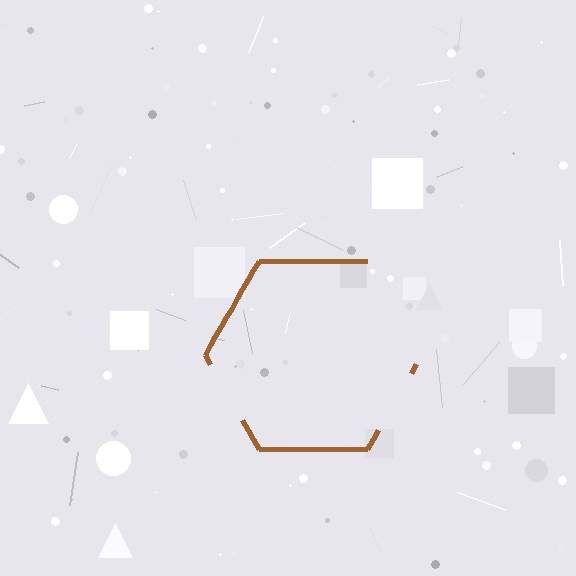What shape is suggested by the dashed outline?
The dashed outline suggests a hexagon.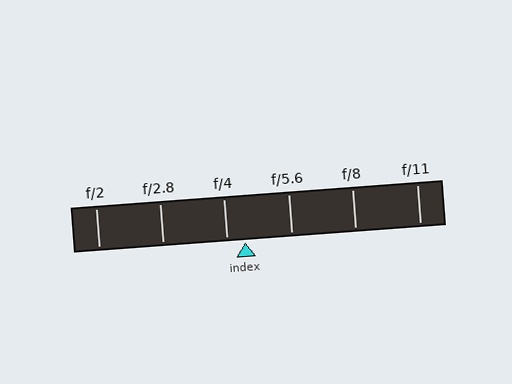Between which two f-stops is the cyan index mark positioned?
The index mark is between f/4 and f/5.6.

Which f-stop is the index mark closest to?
The index mark is closest to f/4.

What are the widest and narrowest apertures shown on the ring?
The widest aperture shown is f/2 and the narrowest is f/11.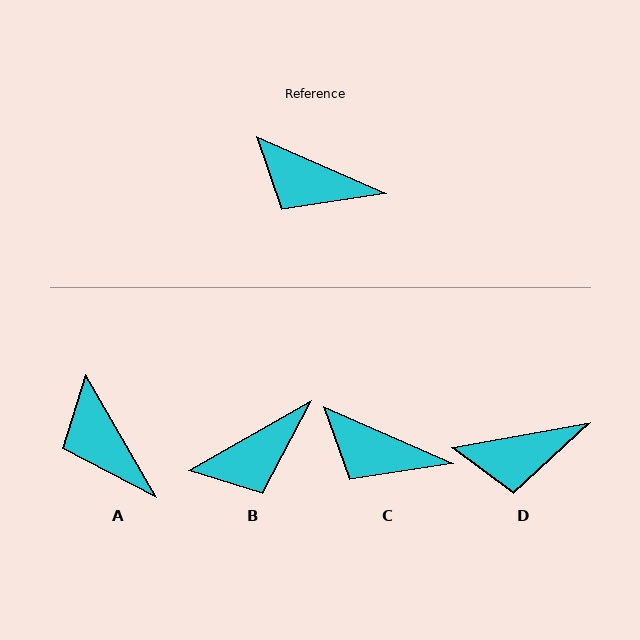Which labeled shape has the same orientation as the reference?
C.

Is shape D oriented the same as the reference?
No, it is off by about 34 degrees.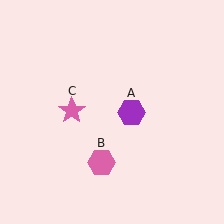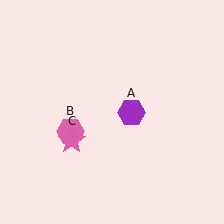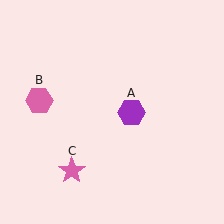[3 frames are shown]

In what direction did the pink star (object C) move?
The pink star (object C) moved down.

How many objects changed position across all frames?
2 objects changed position: pink hexagon (object B), pink star (object C).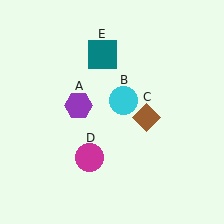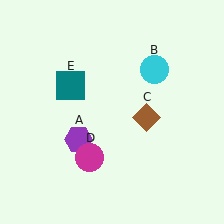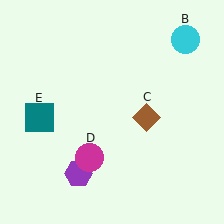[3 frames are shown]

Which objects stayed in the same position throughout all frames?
Brown diamond (object C) and magenta circle (object D) remained stationary.